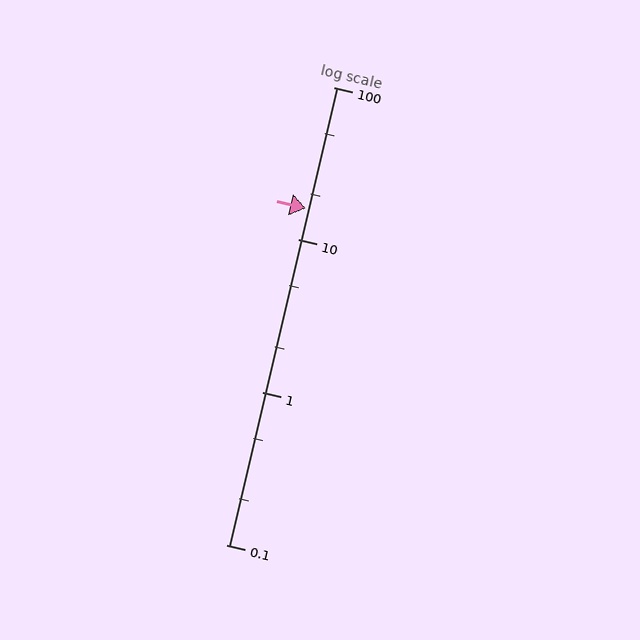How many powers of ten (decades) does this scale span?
The scale spans 3 decades, from 0.1 to 100.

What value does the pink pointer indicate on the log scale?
The pointer indicates approximately 16.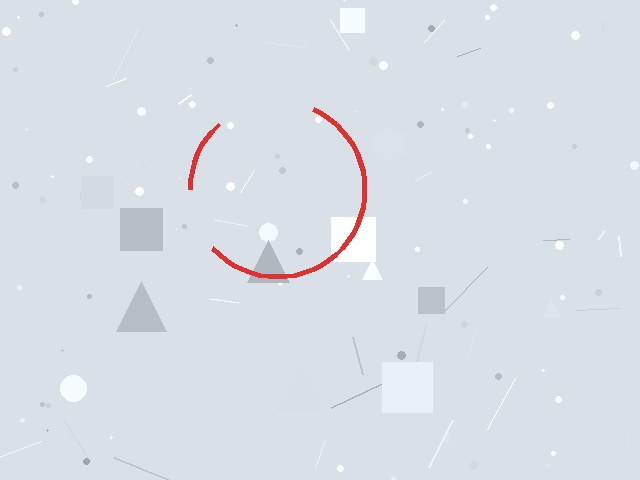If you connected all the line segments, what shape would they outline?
They would outline a circle.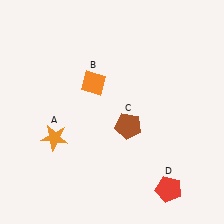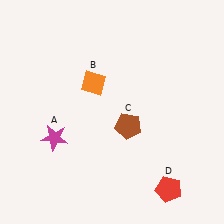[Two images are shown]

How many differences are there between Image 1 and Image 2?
There is 1 difference between the two images.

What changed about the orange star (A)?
In Image 1, A is orange. In Image 2, it changed to magenta.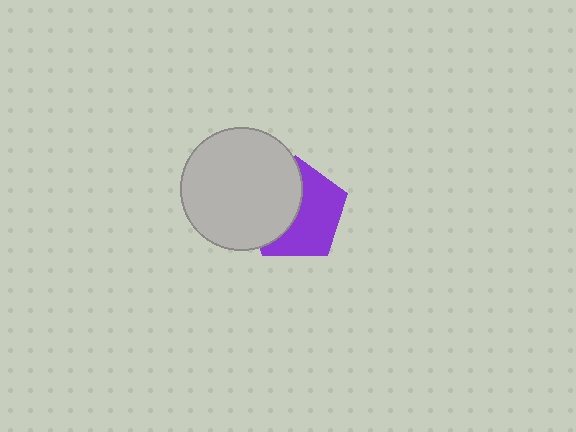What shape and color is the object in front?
The object in front is a light gray circle.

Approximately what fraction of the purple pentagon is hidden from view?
Roughly 46% of the purple pentagon is hidden behind the light gray circle.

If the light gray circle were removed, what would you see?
You would see the complete purple pentagon.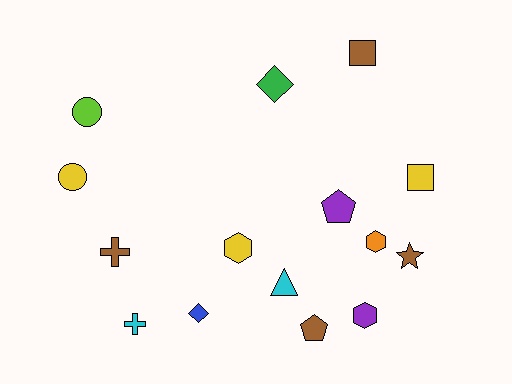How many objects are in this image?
There are 15 objects.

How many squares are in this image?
There are 2 squares.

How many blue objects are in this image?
There is 1 blue object.